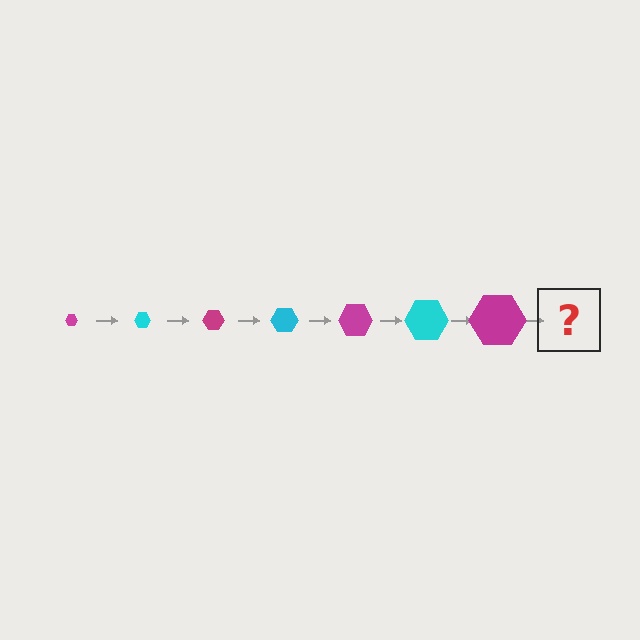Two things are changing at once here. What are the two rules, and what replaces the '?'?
The two rules are that the hexagon grows larger each step and the color cycles through magenta and cyan. The '?' should be a cyan hexagon, larger than the previous one.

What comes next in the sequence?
The next element should be a cyan hexagon, larger than the previous one.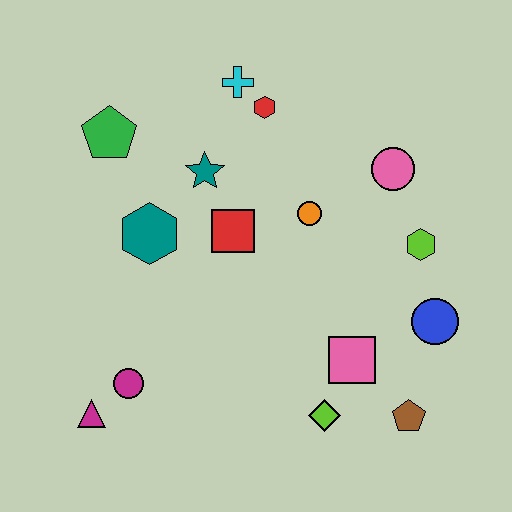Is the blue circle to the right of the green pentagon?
Yes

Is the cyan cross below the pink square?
No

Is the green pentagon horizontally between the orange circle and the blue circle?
No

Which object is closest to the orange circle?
The red square is closest to the orange circle.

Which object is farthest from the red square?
The brown pentagon is farthest from the red square.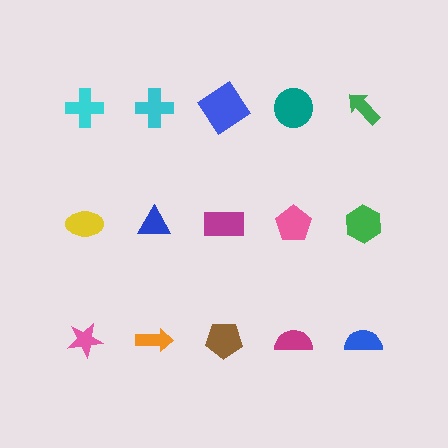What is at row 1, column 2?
A cyan cross.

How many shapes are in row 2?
5 shapes.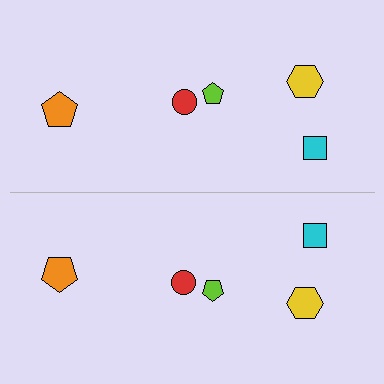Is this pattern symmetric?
Yes, this pattern has bilateral (reflection) symmetry.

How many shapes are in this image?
There are 10 shapes in this image.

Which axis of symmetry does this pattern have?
The pattern has a horizontal axis of symmetry running through the center of the image.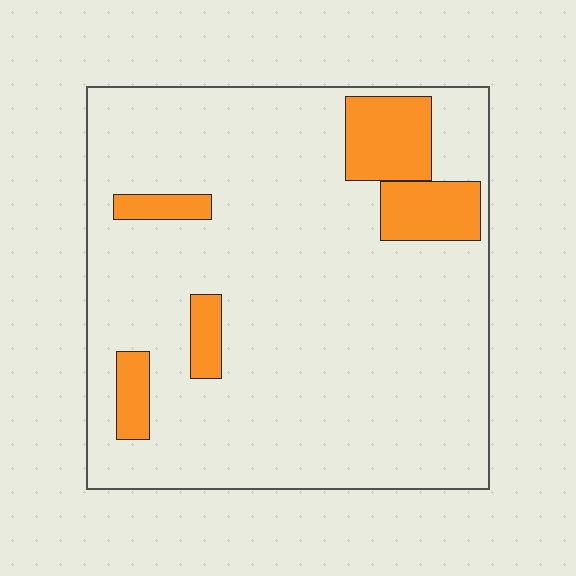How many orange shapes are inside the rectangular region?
5.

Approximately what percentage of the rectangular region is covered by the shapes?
Approximately 15%.